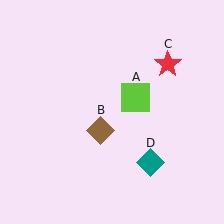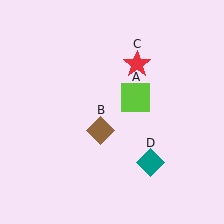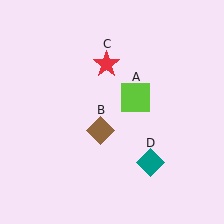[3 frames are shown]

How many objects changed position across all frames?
1 object changed position: red star (object C).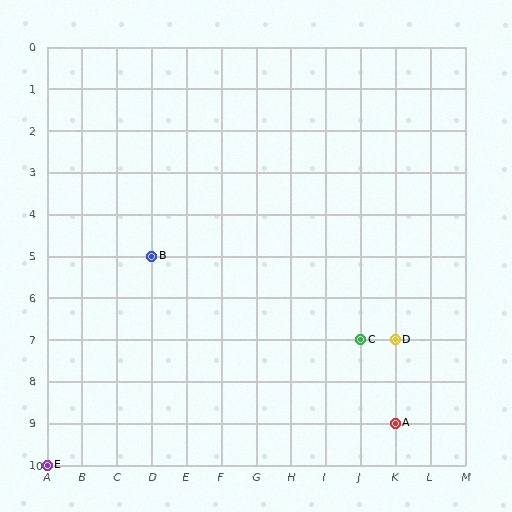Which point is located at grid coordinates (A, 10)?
Point E is at (A, 10).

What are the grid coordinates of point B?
Point B is at grid coordinates (D, 5).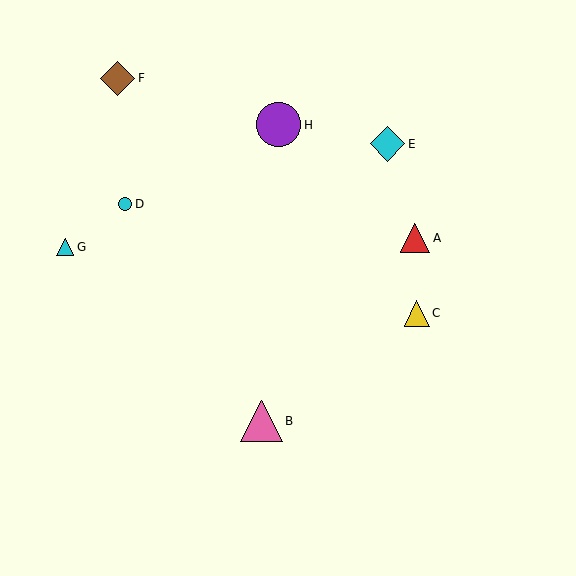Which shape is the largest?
The purple circle (labeled H) is the largest.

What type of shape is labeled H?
Shape H is a purple circle.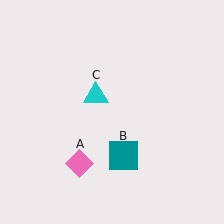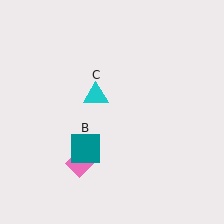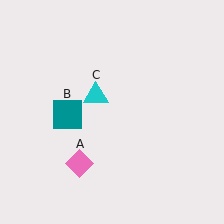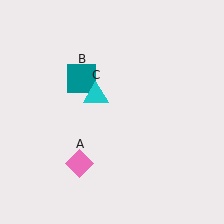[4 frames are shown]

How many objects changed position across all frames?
1 object changed position: teal square (object B).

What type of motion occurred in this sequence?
The teal square (object B) rotated clockwise around the center of the scene.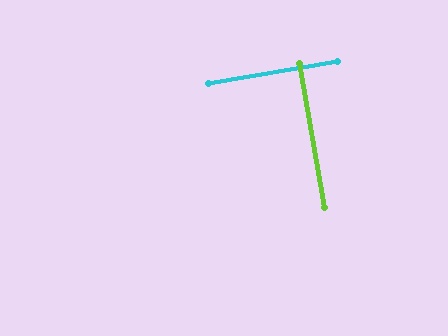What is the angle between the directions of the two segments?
Approximately 90 degrees.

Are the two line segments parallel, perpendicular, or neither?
Perpendicular — they meet at approximately 90°.